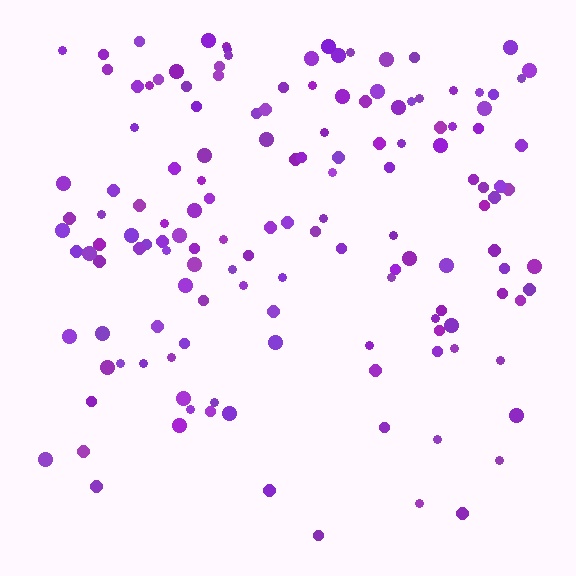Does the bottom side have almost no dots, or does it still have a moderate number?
Still a moderate number, just noticeably fewer than the top.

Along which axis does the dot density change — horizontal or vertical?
Vertical.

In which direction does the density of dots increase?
From bottom to top, with the top side densest.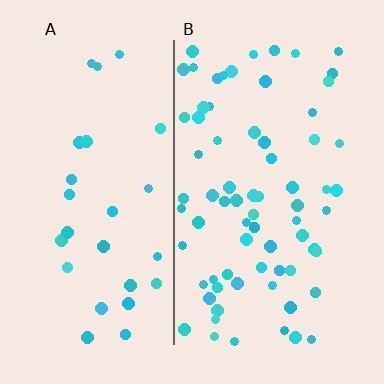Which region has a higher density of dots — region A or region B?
B (the right).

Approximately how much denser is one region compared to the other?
Approximately 2.6× — region B over region A.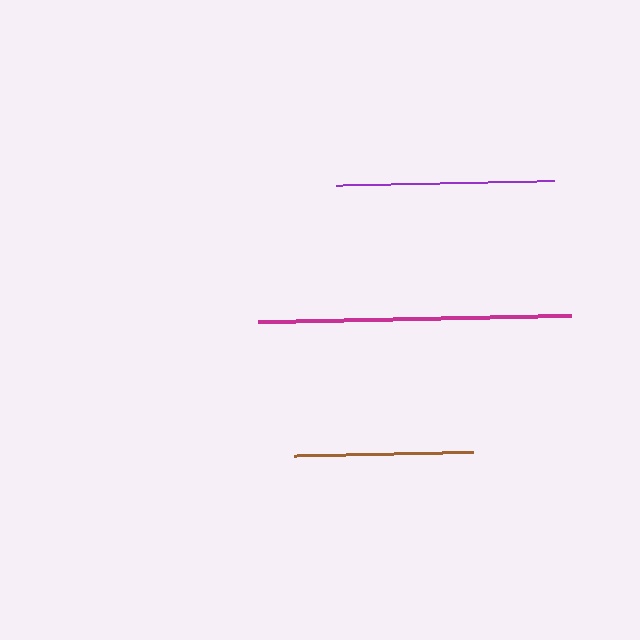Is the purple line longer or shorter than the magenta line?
The magenta line is longer than the purple line.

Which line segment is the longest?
The magenta line is the longest at approximately 313 pixels.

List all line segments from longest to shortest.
From longest to shortest: magenta, purple, brown.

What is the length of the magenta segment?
The magenta segment is approximately 313 pixels long.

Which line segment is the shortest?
The brown line is the shortest at approximately 179 pixels.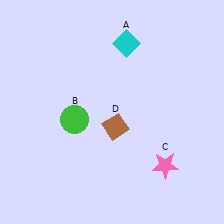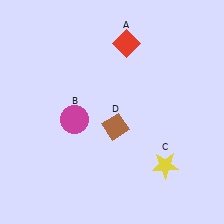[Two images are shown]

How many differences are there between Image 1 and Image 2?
There are 3 differences between the two images.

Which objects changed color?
A changed from cyan to red. B changed from green to magenta. C changed from pink to yellow.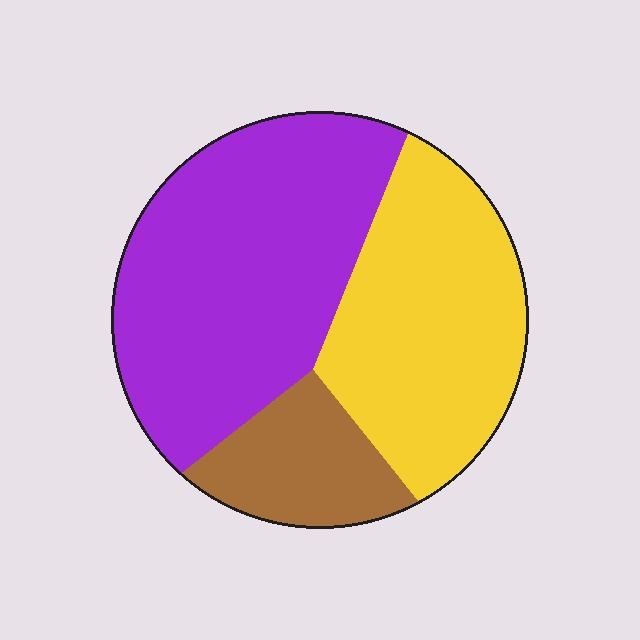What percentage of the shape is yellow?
Yellow covers around 35% of the shape.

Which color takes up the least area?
Brown, at roughly 15%.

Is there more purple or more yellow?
Purple.